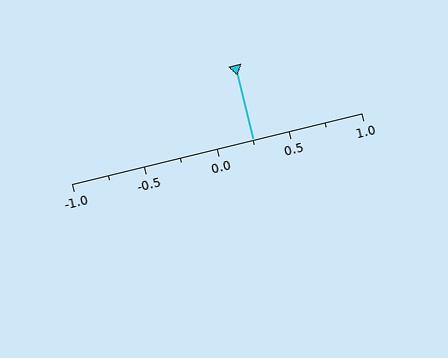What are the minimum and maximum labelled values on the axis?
The axis runs from -1.0 to 1.0.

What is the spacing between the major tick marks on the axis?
The major ticks are spaced 0.5 apart.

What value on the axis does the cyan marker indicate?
The marker indicates approximately 0.25.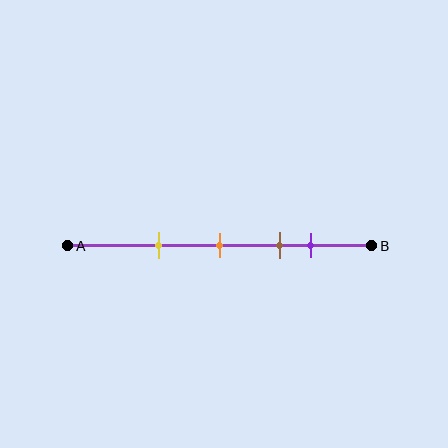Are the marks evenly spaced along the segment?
No, the marks are not evenly spaced.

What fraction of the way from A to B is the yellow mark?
The yellow mark is approximately 30% (0.3) of the way from A to B.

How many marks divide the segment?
There are 4 marks dividing the segment.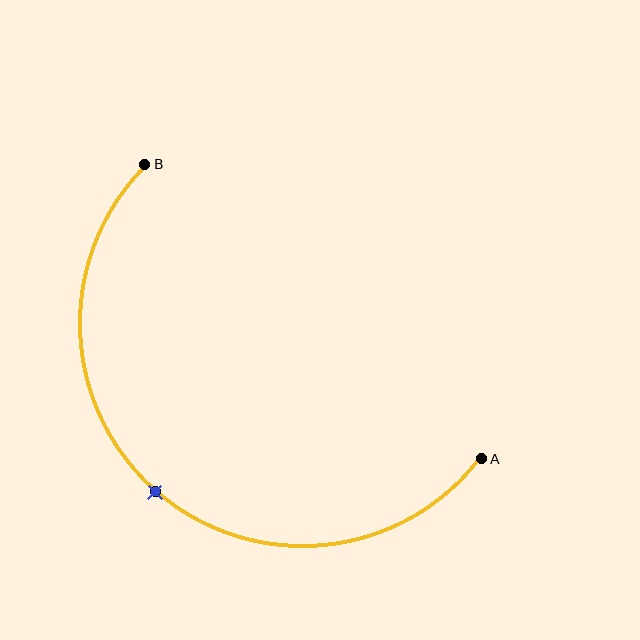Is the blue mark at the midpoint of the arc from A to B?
Yes. The blue mark lies on the arc at equal arc-length from both A and B — it is the arc midpoint.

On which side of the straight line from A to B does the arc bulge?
The arc bulges below and to the left of the straight line connecting A and B.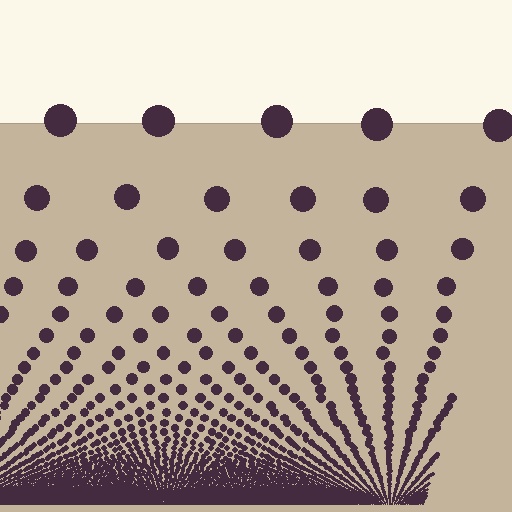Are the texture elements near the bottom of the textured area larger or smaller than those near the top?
Smaller. The gradient is inverted — elements near the bottom are smaller and denser.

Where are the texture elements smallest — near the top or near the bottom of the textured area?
Near the bottom.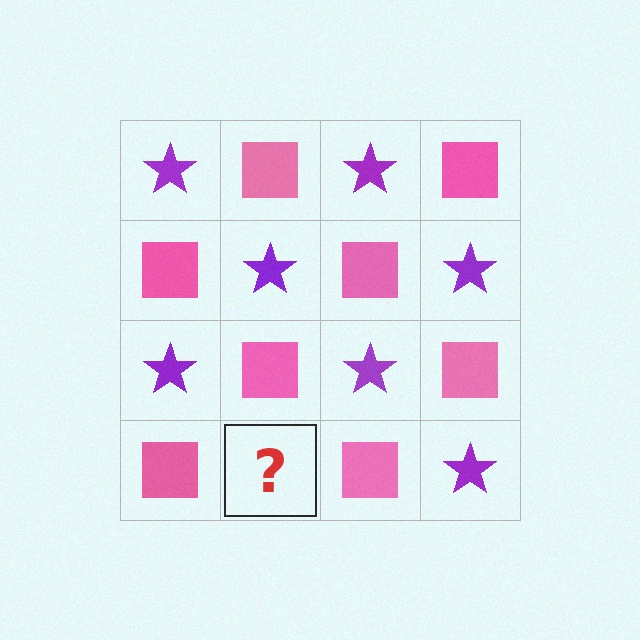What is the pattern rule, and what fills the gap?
The rule is that it alternates purple star and pink square in a checkerboard pattern. The gap should be filled with a purple star.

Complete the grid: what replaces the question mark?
The question mark should be replaced with a purple star.